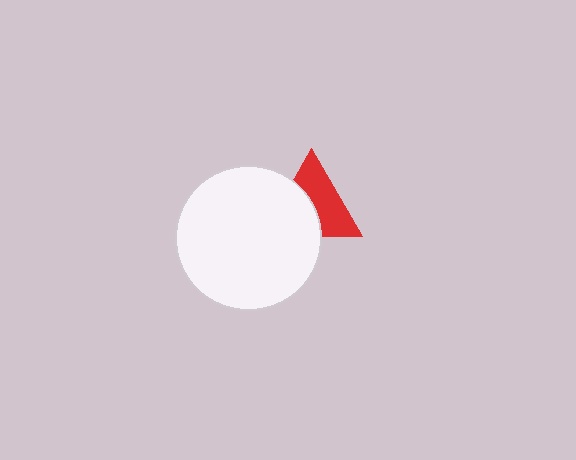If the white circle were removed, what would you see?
You would see the complete red triangle.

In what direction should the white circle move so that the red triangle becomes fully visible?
The white circle should move toward the lower-left. That is the shortest direction to clear the overlap and leave the red triangle fully visible.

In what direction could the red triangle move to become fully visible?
The red triangle could move toward the upper-right. That would shift it out from behind the white circle entirely.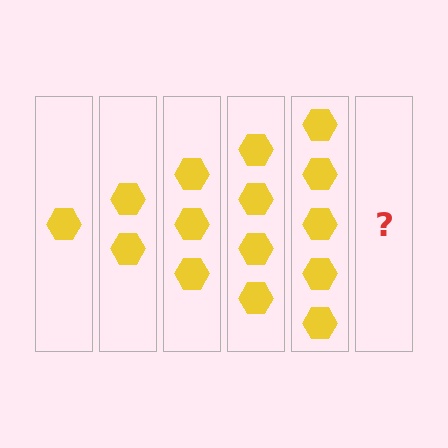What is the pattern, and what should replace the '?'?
The pattern is that each step adds one more hexagon. The '?' should be 6 hexagons.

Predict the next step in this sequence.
The next step is 6 hexagons.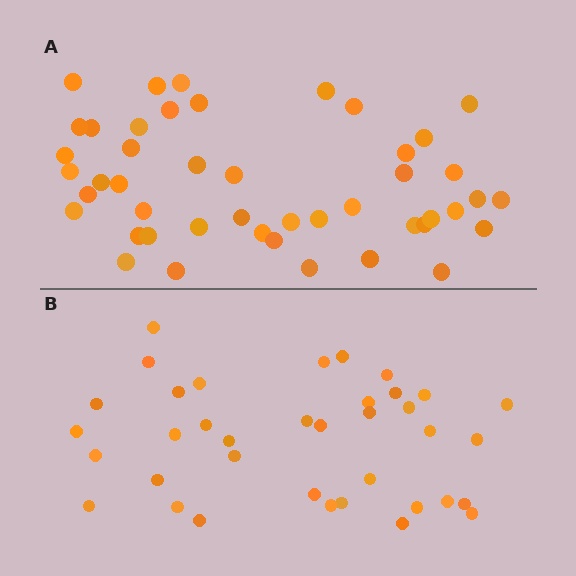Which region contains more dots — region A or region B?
Region A (the top region) has more dots.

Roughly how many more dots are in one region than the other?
Region A has roughly 8 or so more dots than region B.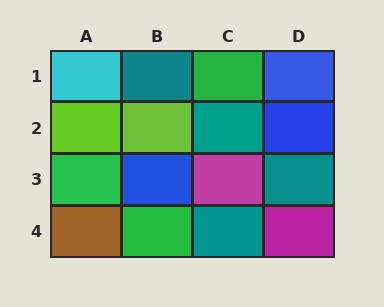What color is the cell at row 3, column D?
Teal.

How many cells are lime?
2 cells are lime.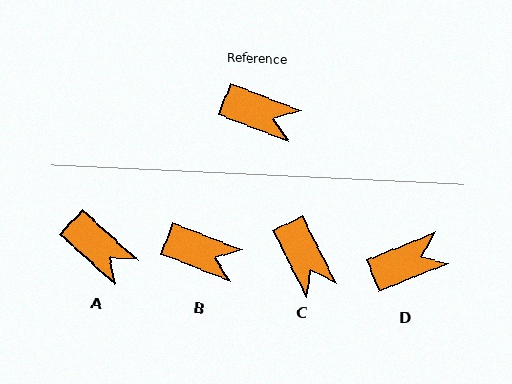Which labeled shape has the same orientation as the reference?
B.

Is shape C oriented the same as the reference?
No, it is off by about 43 degrees.